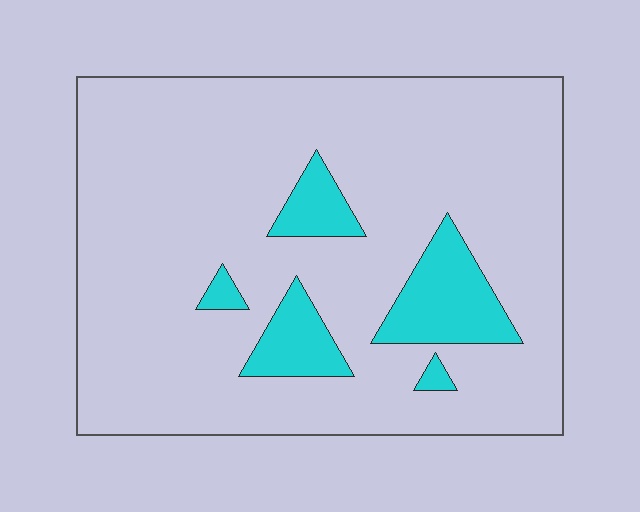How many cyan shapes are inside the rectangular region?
5.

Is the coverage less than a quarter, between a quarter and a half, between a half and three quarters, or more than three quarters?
Less than a quarter.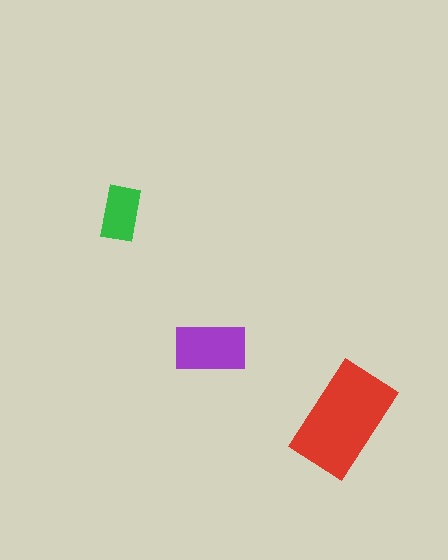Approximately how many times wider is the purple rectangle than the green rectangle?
About 1.5 times wider.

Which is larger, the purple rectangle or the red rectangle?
The red one.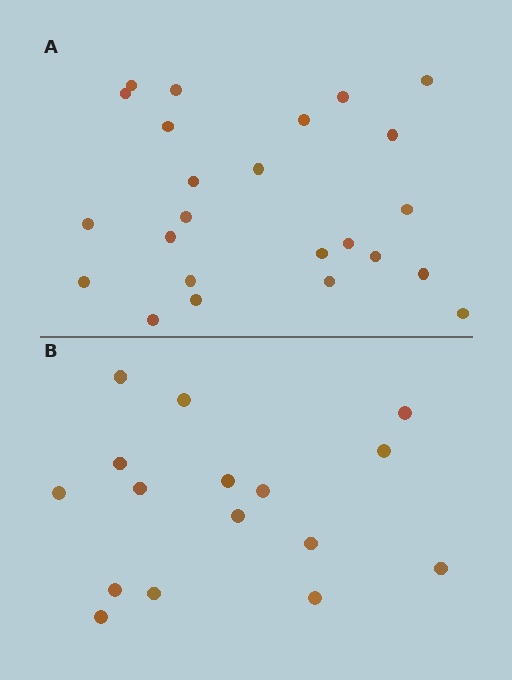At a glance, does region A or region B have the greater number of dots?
Region A (the top region) has more dots.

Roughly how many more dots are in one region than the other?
Region A has roughly 8 or so more dots than region B.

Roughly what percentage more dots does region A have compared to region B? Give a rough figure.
About 50% more.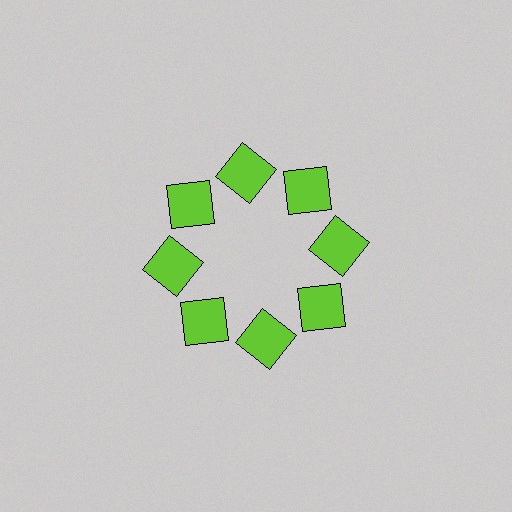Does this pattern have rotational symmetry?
Yes, this pattern has 8-fold rotational symmetry. It looks the same after rotating 45 degrees around the center.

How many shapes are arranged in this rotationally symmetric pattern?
There are 8 shapes, arranged in 8 groups of 1.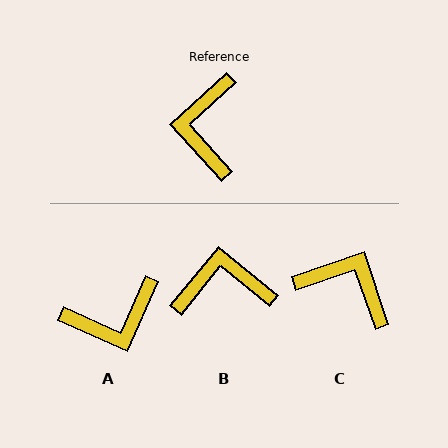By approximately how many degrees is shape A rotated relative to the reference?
Approximately 114 degrees counter-clockwise.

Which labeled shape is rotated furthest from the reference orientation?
A, about 114 degrees away.